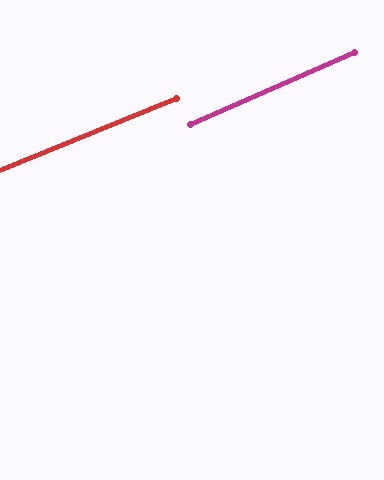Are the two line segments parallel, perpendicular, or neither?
Parallel — their directions differ by only 1.7°.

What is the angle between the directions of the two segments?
Approximately 2 degrees.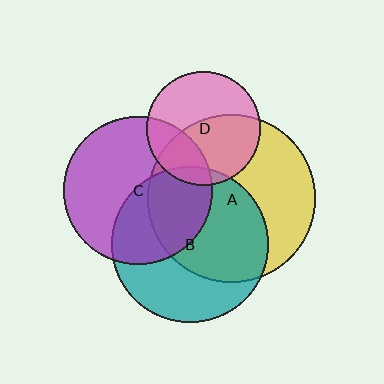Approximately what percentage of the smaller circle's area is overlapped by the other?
Approximately 35%.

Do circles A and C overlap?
Yes.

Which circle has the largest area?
Circle A (yellow).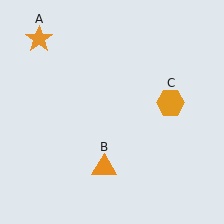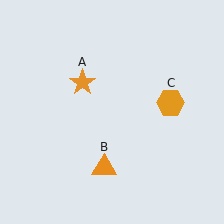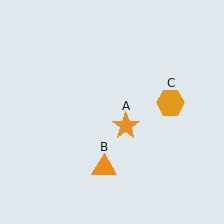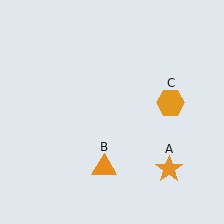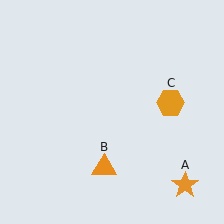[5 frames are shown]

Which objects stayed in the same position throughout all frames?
Orange triangle (object B) and orange hexagon (object C) remained stationary.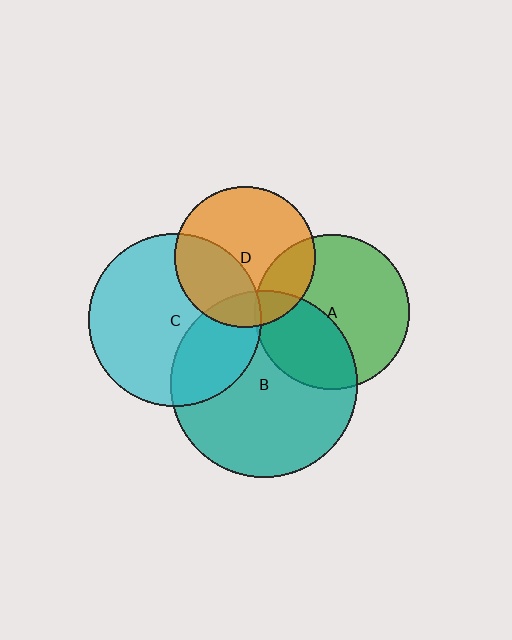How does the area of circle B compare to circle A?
Approximately 1.5 times.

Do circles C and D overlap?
Yes.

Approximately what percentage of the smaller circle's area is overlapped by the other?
Approximately 35%.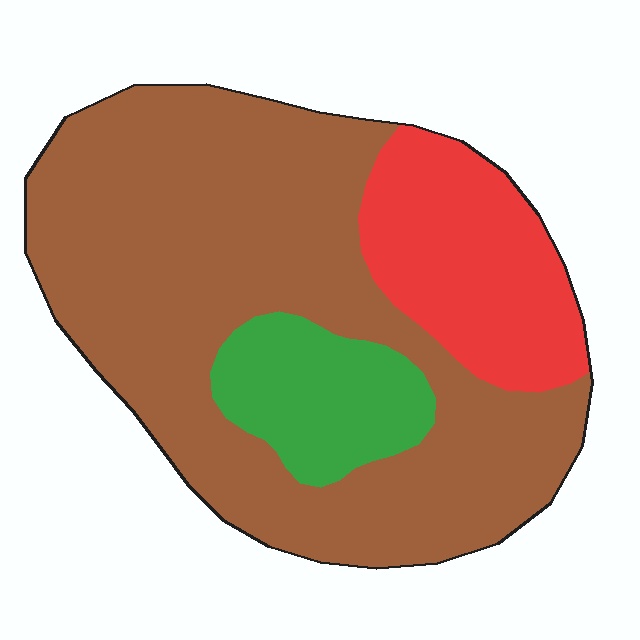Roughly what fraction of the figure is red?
Red takes up between a sixth and a third of the figure.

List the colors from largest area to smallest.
From largest to smallest: brown, red, green.